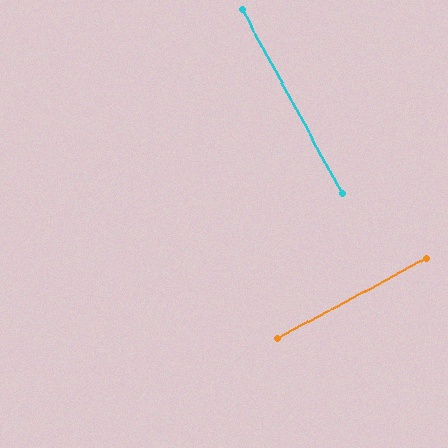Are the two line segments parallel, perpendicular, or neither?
Perpendicular — they meet at approximately 90°.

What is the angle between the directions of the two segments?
Approximately 90 degrees.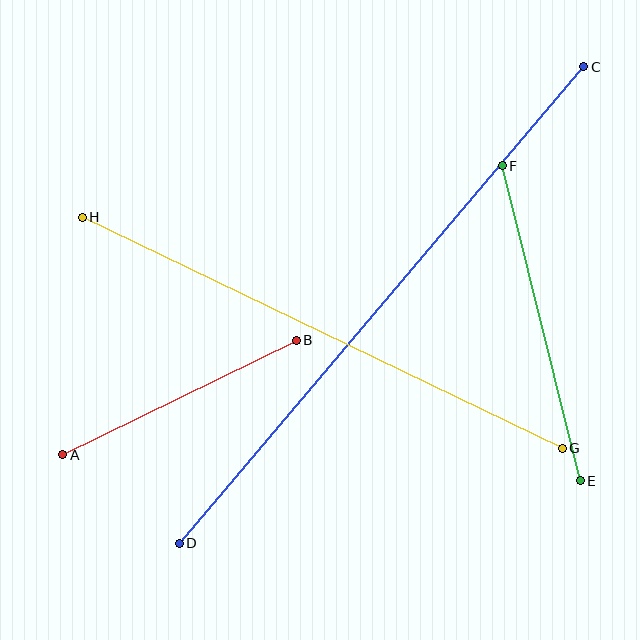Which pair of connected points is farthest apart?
Points C and D are farthest apart.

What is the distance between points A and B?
The distance is approximately 260 pixels.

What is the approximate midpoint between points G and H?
The midpoint is at approximately (322, 333) pixels.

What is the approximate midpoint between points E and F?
The midpoint is at approximately (541, 323) pixels.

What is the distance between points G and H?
The distance is approximately 533 pixels.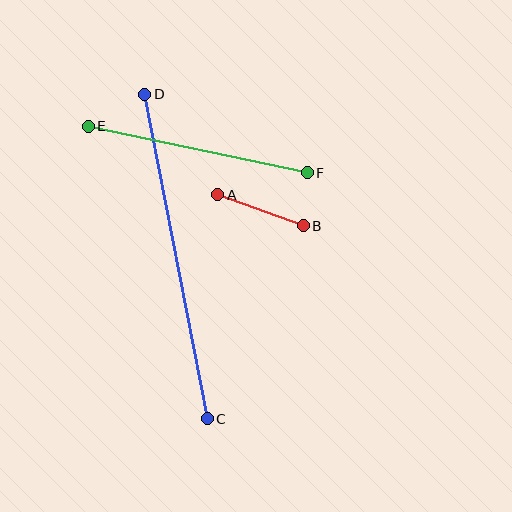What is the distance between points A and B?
The distance is approximately 91 pixels.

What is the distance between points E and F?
The distance is approximately 224 pixels.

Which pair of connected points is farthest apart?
Points C and D are farthest apart.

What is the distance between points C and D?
The distance is approximately 331 pixels.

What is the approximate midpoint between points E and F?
The midpoint is at approximately (198, 149) pixels.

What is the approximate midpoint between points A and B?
The midpoint is at approximately (261, 210) pixels.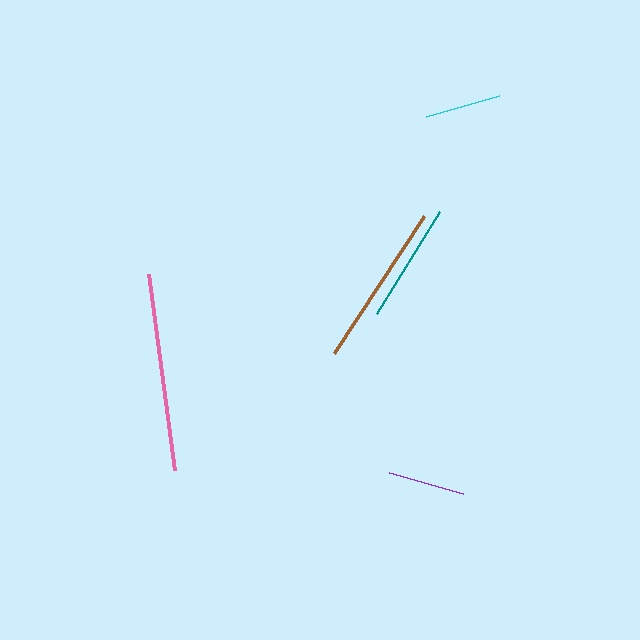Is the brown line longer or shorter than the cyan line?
The brown line is longer than the cyan line.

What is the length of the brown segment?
The brown segment is approximately 163 pixels long.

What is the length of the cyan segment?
The cyan segment is approximately 76 pixels long.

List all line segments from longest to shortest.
From longest to shortest: pink, brown, teal, purple, cyan.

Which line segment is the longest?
The pink line is the longest at approximately 198 pixels.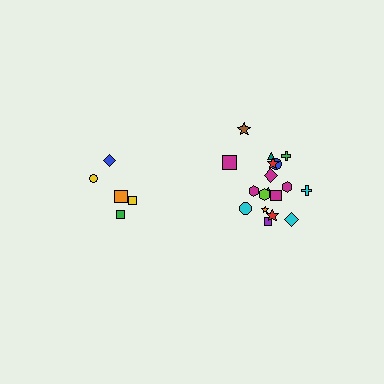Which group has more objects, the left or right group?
The right group.